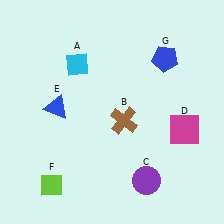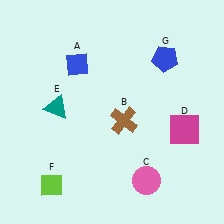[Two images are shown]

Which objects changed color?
A changed from cyan to blue. C changed from purple to pink. E changed from blue to teal.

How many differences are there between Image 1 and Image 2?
There are 3 differences between the two images.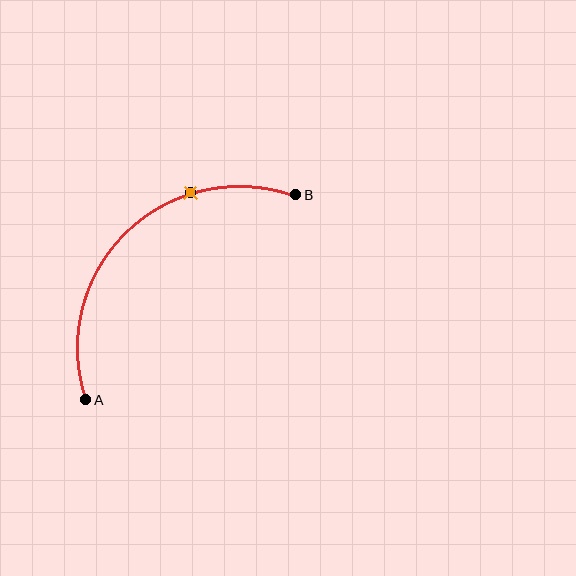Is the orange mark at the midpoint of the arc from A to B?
No. The orange mark lies on the arc but is closer to endpoint B. The arc midpoint would be at the point on the curve equidistant along the arc from both A and B.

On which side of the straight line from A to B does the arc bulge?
The arc bulges above and to the left of the straight line connecting A and B.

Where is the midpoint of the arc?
The arc midpoint is the point on the curve farthest from the straight line joining A and B. It sits above and to the left of that line.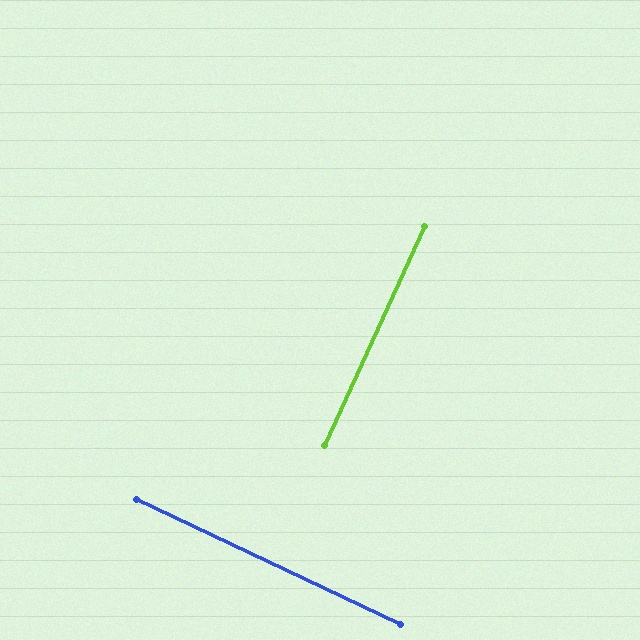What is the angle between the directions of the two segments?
Approximately 89 degrees.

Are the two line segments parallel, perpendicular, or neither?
Perpendicular — they meet at approximately 89°.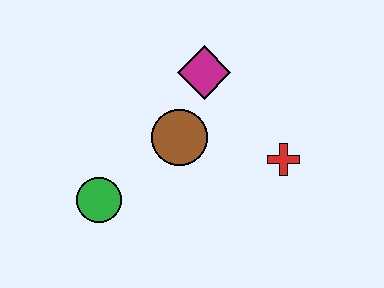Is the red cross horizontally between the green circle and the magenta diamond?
No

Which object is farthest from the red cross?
The green circle is farthest from the red cross.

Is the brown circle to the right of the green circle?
Yes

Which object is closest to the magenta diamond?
The brown circle is closest to the magenta diamond.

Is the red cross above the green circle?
Yes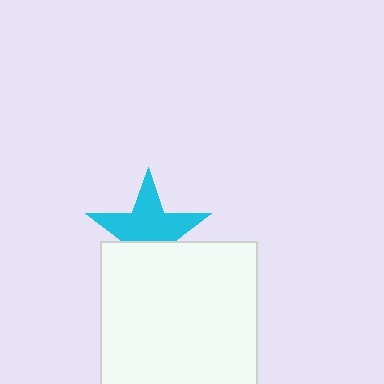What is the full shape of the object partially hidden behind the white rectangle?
The partially hidden object is a cyan star.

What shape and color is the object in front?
The object in front is a white rectangle.